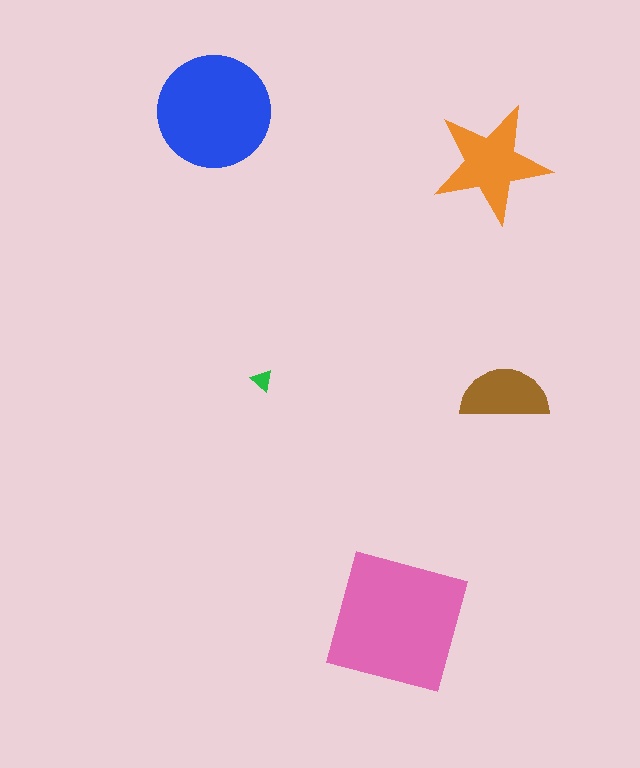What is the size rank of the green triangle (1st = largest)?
5th.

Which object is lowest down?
The pink square is bottommost.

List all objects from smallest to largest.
The green triangle, the brown semicircle, the orange star, the blue circle, the pink square.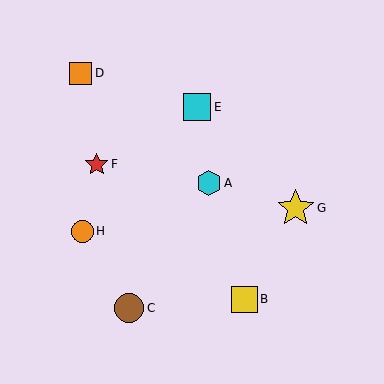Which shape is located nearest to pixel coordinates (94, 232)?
The orange circle (labeled H) at (83, 231) is nearest to that location.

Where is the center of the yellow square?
The center of the yellow square is at (244, 299).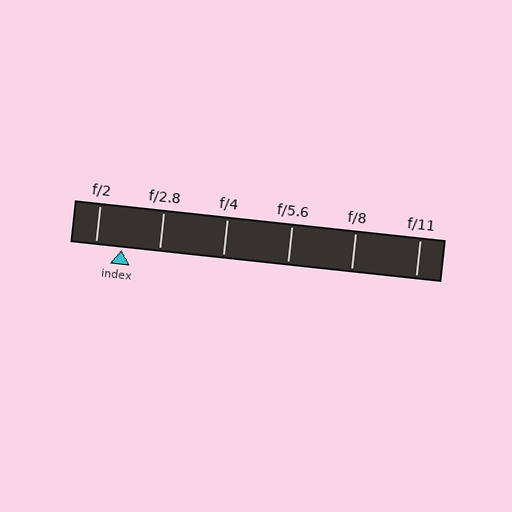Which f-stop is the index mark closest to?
The index mark is closest to f/2.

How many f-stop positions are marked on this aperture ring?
There are 6 f-stop positions marked.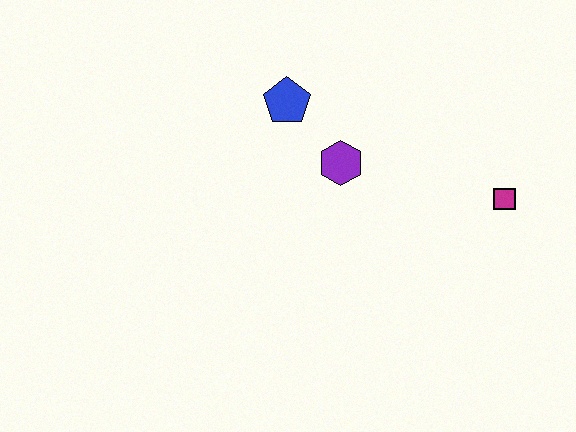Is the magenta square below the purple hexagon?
Yes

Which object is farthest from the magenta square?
The blue pentagon is farthest from the magenta square.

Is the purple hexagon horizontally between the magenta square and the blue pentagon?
Yes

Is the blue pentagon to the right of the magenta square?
No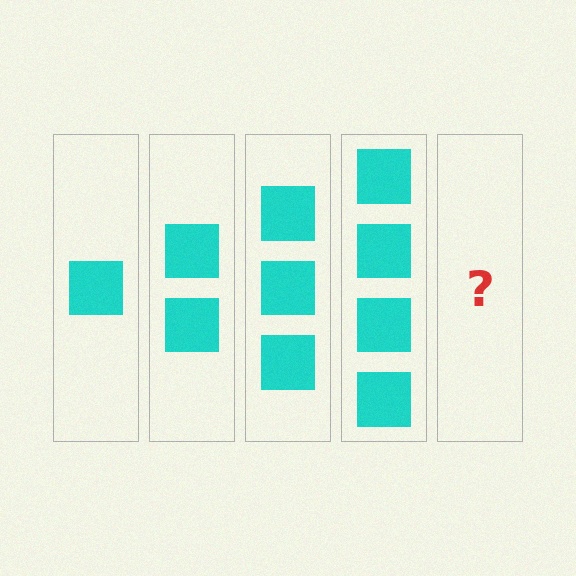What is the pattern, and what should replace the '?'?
The pattern is that each step adds one more square. The '?' should be 5 squares.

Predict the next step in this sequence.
The next step is 5 squares.